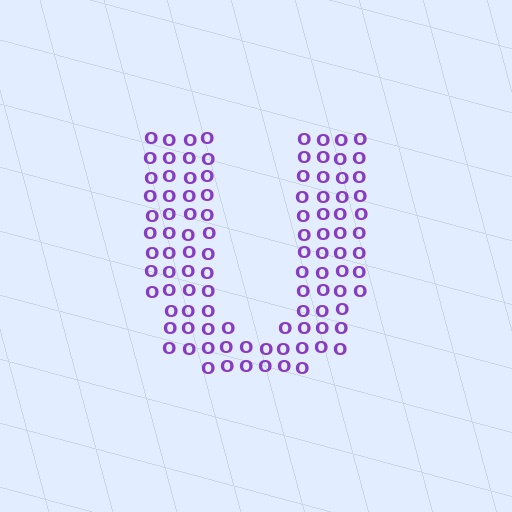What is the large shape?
The large shape is the letter U.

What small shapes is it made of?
It is made of small letter O's.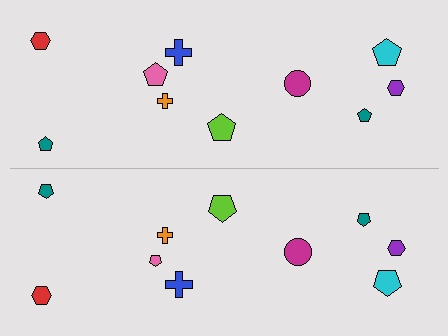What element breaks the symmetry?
The pink pentagon on the bottom side has a different size than its mirror counterpart.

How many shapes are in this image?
There are 20 shapes in this image.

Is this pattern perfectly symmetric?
No, the pattern is not perfectly symmetric. The pink pentagon on the bottom side has a different size than its mirror counterpart.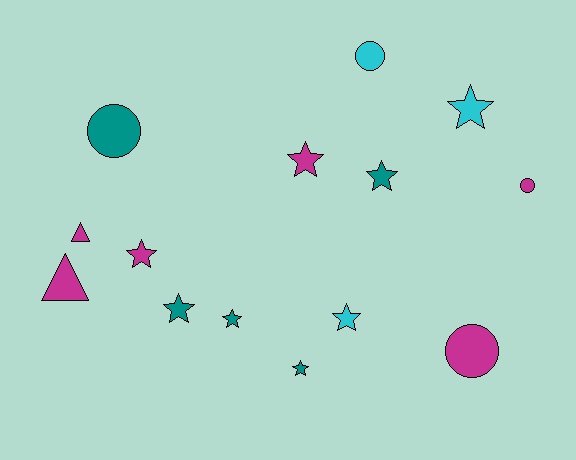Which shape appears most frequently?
Star, with 8 objects.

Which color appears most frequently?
Magenta, with 6 objects.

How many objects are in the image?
There are 14 objects.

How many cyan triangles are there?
There are no cyan triangles.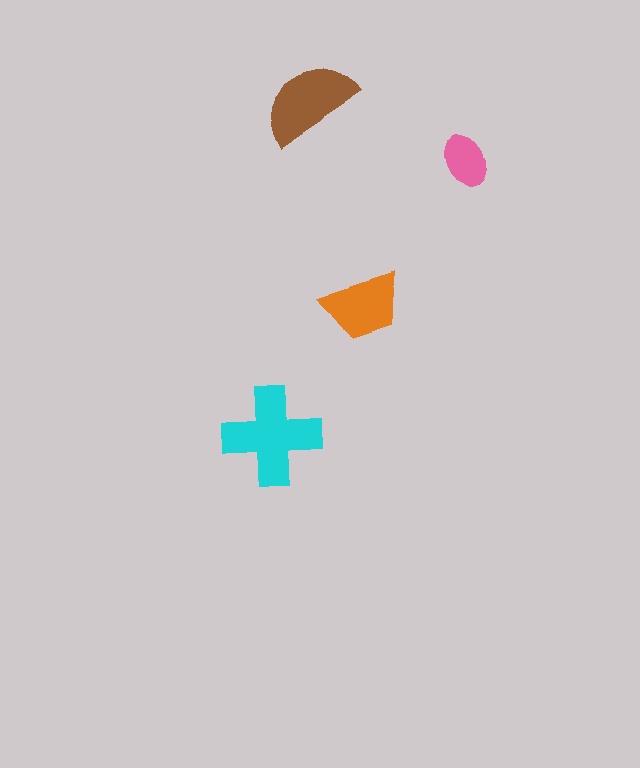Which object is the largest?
The cyan cross.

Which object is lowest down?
The cyan cross is bottommost.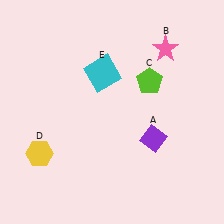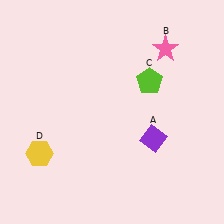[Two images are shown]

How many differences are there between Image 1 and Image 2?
There is 1 difference between the two images.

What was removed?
The cyan square (E) was removed in Image 2.